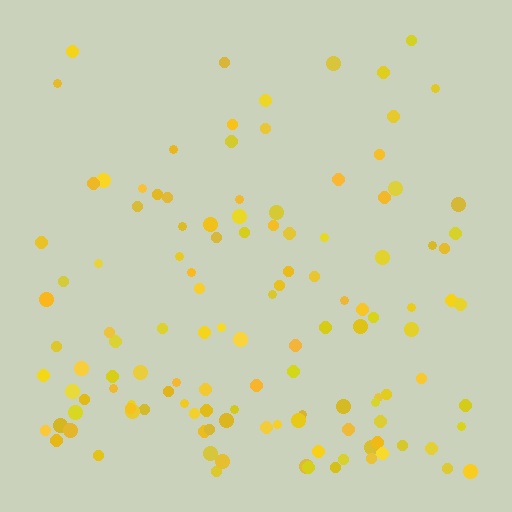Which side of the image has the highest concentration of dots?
The bottom.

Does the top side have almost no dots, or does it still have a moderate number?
Still a moderate number, just noticeably fewer than the bottom.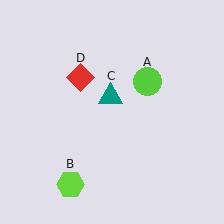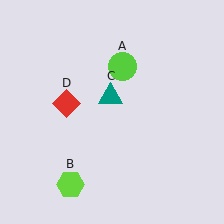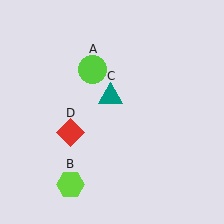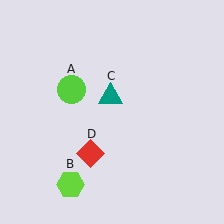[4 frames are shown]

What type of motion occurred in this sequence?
The lime circle (object A), red diamond (object D) rotated counterclockwise around the center of the scene.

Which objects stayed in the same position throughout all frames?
Lime hexagon (object B) and teal triangle (object C) remained stationary.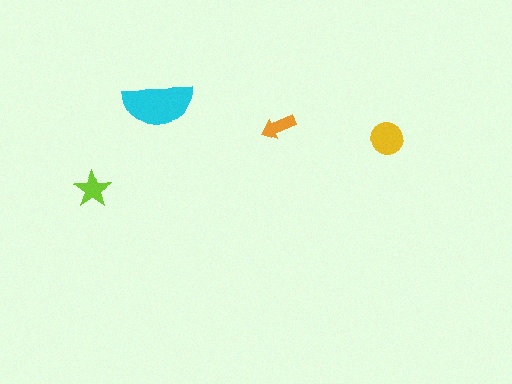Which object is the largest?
The cyan semicircle.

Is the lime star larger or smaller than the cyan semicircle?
Smaller.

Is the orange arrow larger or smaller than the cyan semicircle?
Smaller.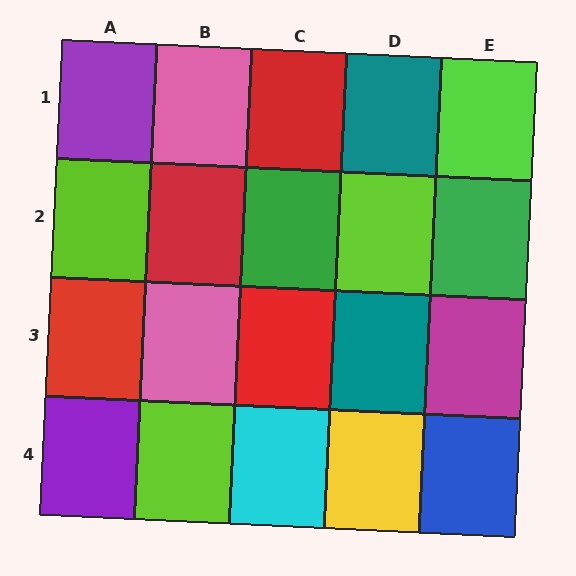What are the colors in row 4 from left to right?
Purple, lime, cyan, yellow, blue.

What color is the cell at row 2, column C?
Green.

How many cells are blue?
1 cell is blue.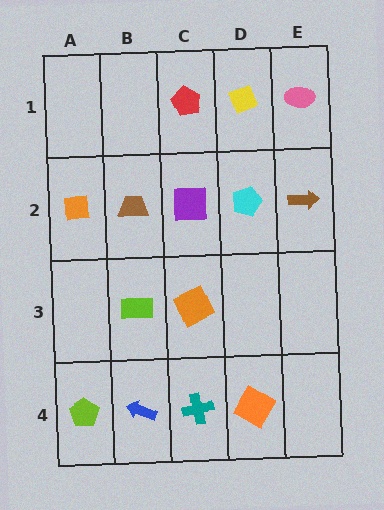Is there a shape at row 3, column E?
No, that cell is empty.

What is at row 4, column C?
A teal cross.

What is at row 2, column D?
A cyan pentagon.